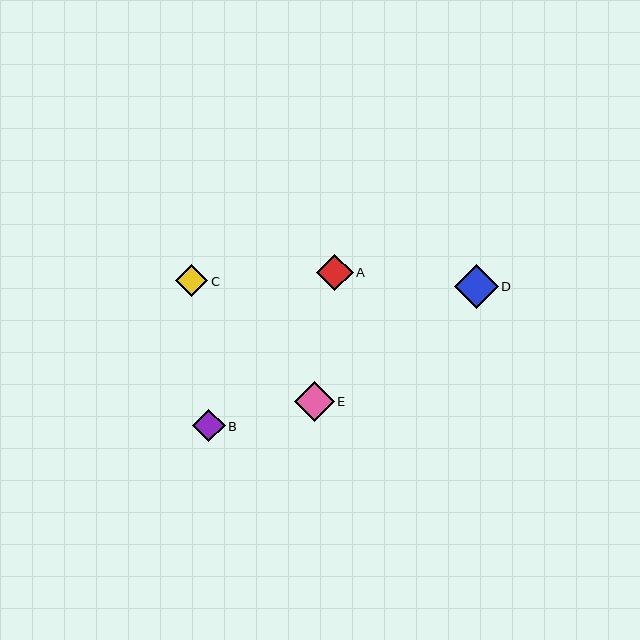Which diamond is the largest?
Diamond D is the largest with a size of approximately 44 pixels.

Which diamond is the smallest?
Diamond B is the smallest with a size of approximately 32 pixels.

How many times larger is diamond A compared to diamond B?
Diamond A is approximately 1.1 times the size of diamond B.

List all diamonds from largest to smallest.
From largest to smallest: D, E, A, C, B.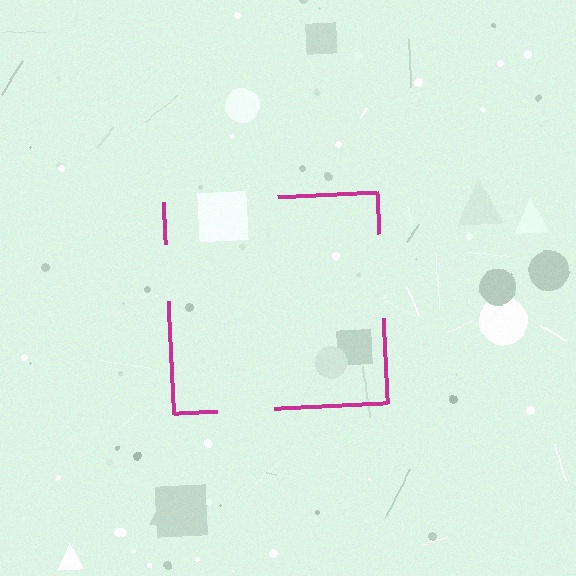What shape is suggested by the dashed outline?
The dashed outline suggests a square.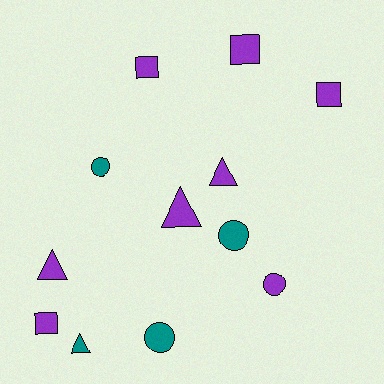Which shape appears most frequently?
Triangle, with 4 objects.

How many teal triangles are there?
There is 1 teal triangle.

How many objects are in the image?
There are 12 objects.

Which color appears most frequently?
Purple, with 8 objects.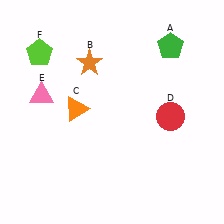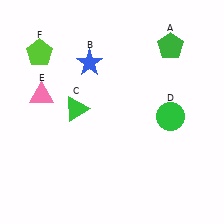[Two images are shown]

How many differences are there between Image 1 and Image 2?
There are 3 differences between the two images.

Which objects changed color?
B changed from orange to blue. C changed from orange to green. D changed from red to green.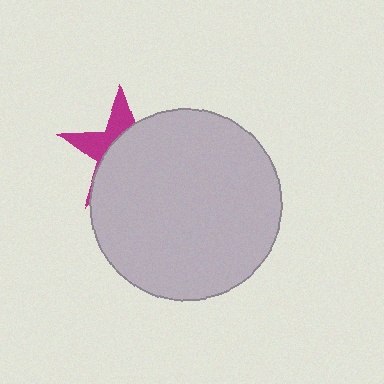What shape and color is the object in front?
The object in front is a light gray circle.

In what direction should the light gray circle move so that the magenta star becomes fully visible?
The light gray circle should move toward the lower-right. That is the shortest direction to clear the overlap and leave the magenta star fully visible.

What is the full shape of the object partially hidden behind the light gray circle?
The partially hidden object is a magenta star.